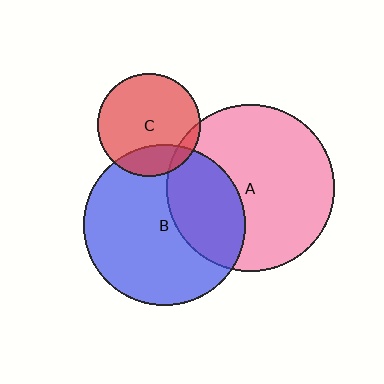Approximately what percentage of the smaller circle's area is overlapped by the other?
Approximately 35%.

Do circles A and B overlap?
Yes.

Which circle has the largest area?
Circle A (pink).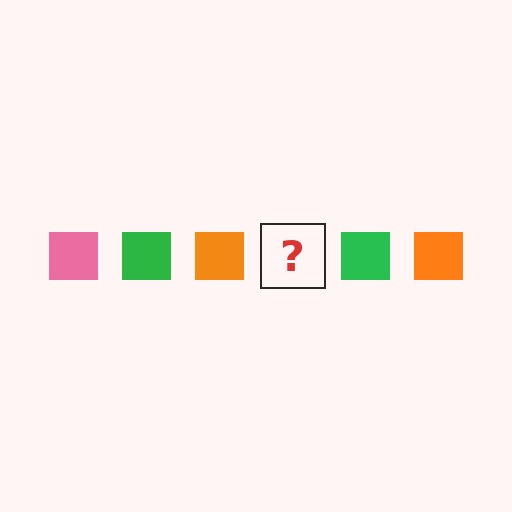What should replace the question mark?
The question mark should be replaced with a pink square.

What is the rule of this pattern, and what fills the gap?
The rule is that the pattern cycles through pink, green, orange squares. The gap should be filled with a pink square.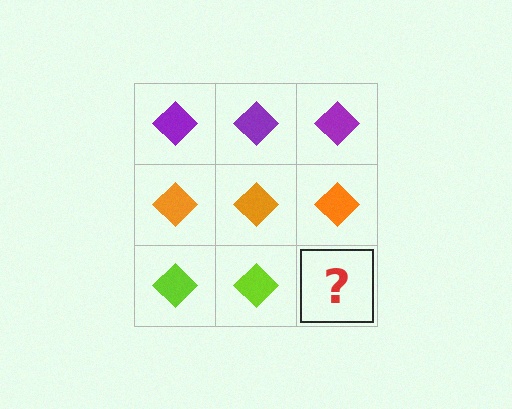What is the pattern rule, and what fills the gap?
The rule is that each row has a consistent color. The gap should be filled with a lime diamond.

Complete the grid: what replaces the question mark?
The question mark should be replaced with a lime diamond.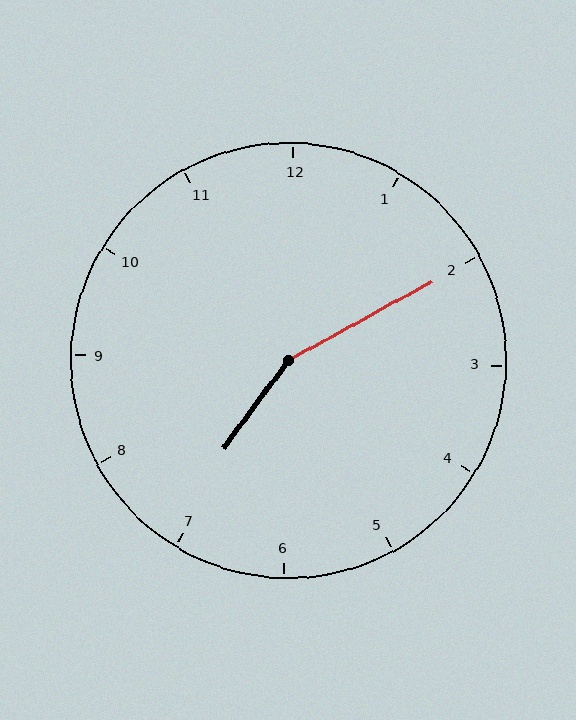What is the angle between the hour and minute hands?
Approximately 155 degrees.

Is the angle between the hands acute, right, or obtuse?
It is obtuse.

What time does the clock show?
7:10.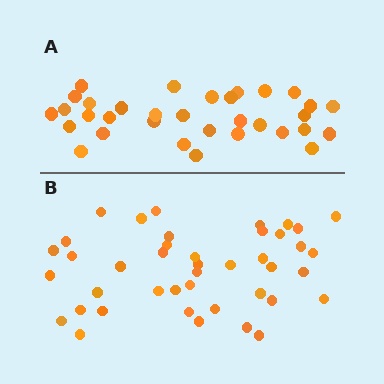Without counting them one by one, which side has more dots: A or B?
Region B (the bottom region) has more dots.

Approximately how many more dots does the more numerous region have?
Region B has roughly 8 or so more dots than region A.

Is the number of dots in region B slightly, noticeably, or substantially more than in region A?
Region B has noticeably more, but not dramatically so. The ratio is roughly 1.3 to 1.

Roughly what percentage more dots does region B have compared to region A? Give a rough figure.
About 25% more.